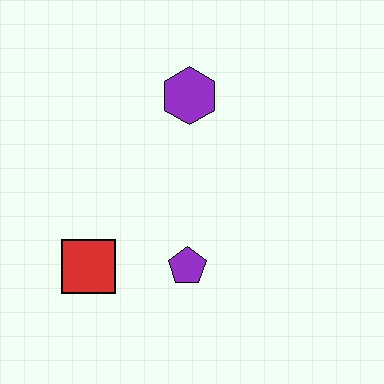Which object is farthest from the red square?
The purple hexagon is farthest from the red square.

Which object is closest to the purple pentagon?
The red square is closest to the purple pentagon.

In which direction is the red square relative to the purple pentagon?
The red square is to the left of the purple pentagon.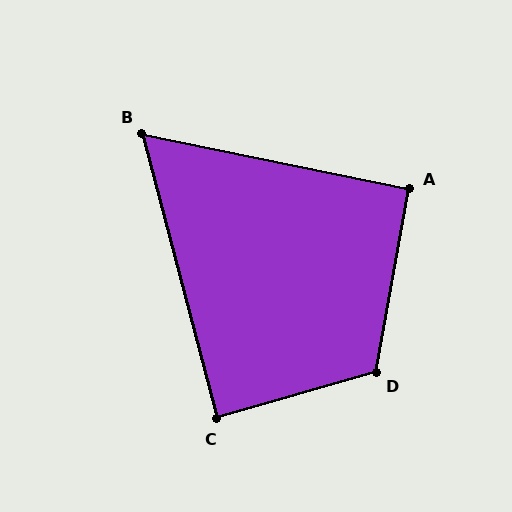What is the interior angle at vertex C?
Approximately 88 degrees (approximately right).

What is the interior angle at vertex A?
Approximately 92 degrees (approximately right).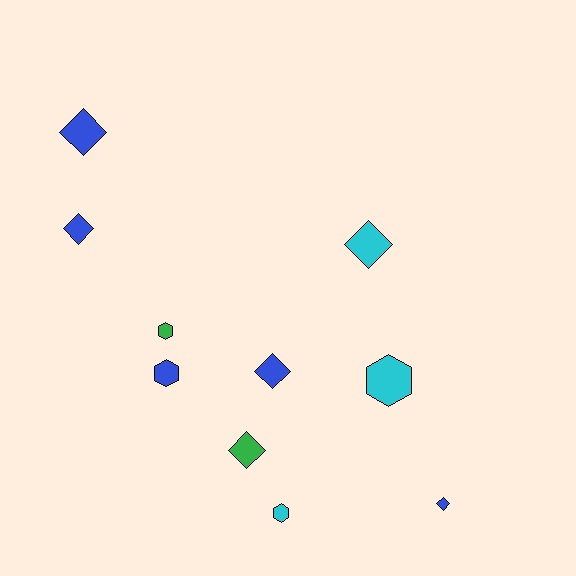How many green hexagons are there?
There is 1 green hexagon.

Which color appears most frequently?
Blue, with 5 objects.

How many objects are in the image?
There are 10 objects.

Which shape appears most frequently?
Diamond, with 6 objects.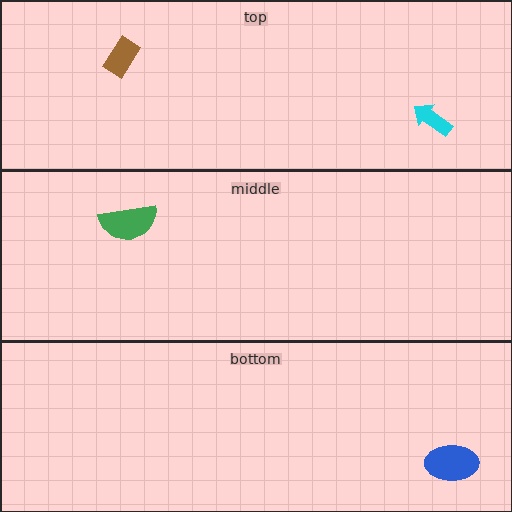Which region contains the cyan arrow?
The top region.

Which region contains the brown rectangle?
The top region.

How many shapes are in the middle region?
1.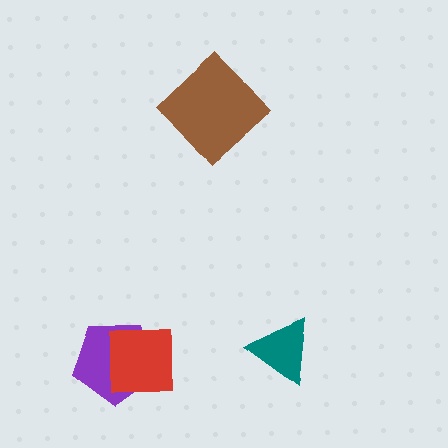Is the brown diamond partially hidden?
No, no other shape covers it.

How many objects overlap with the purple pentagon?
1 object overlaps with the purple pentagon.